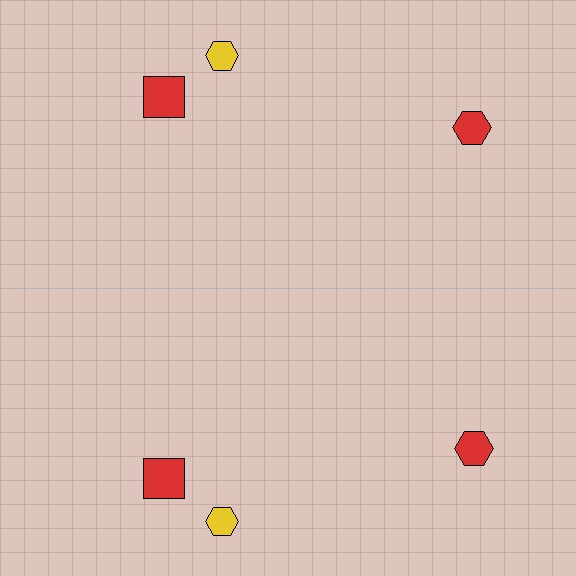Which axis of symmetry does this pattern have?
The pattern has a horizontal axis of symmetry running through the center of the image.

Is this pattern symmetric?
Yes, this pattern has bilateral (reflection) symmetry.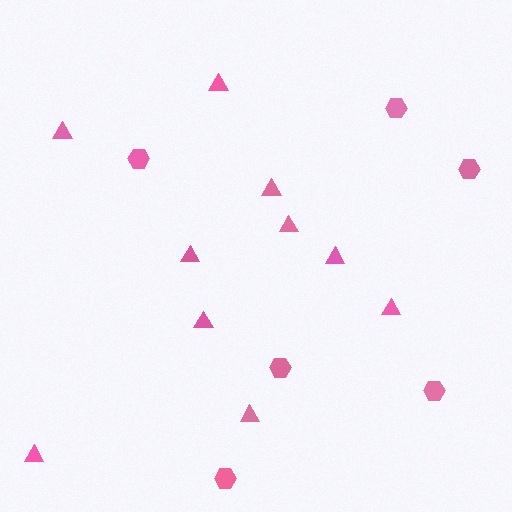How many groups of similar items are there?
There are 2 groups: one group of triangles (10) and one group of hexagons (6).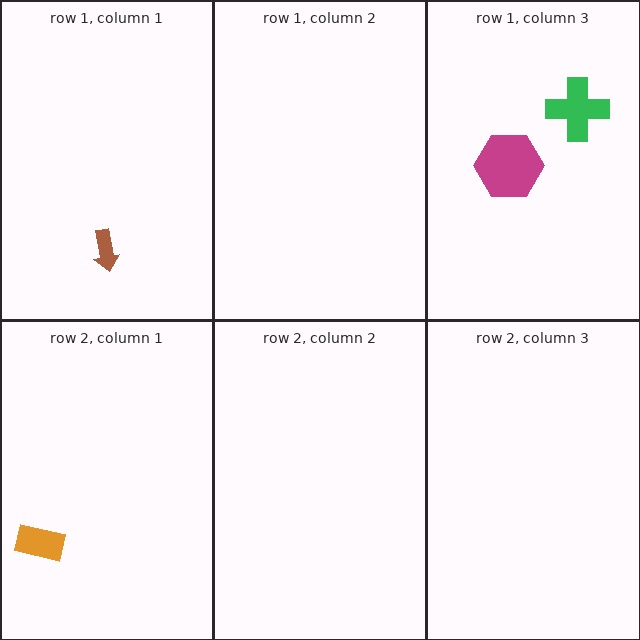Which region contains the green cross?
The row 1, column 3 region.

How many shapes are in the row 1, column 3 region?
2.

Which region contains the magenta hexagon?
The row 1, column 3 region.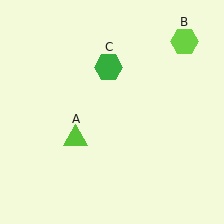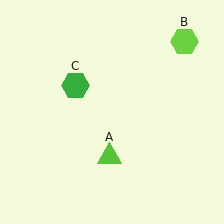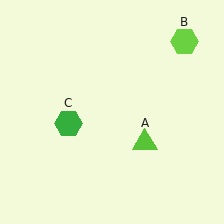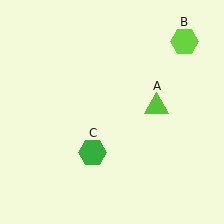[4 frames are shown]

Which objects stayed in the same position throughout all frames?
Lime hexagon (object B) remained stationary.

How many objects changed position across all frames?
2 objects changed position: lime triangle (object A), green hexagon (object C).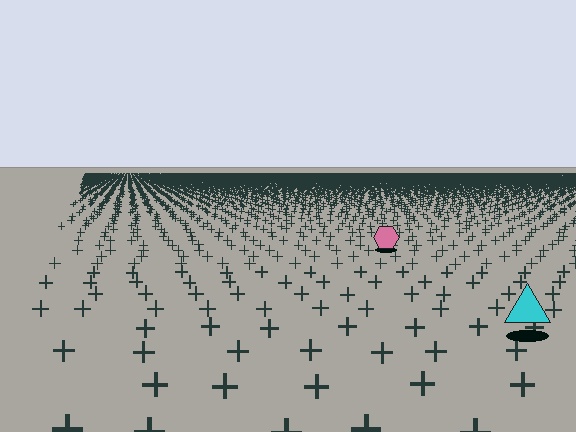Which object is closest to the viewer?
The cyan triangle is closest. The texture marks near it are larger and more spread out.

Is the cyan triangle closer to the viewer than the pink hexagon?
Yes. The cyan triangle is closer — you can tell from the texture gradient: the ground texture is coarser near it.